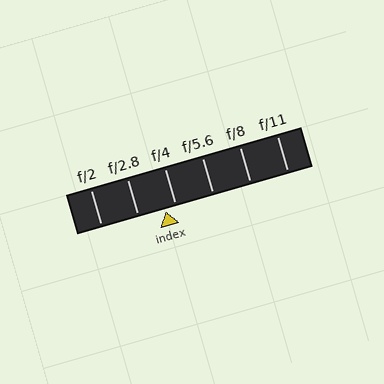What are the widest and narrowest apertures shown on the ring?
The widest aperture shown is f/2 and the narrowest is f/11.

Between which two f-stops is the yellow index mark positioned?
The index mark is between f/2.8 and f/4.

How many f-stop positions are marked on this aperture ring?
There are 6 f-stop positions marked.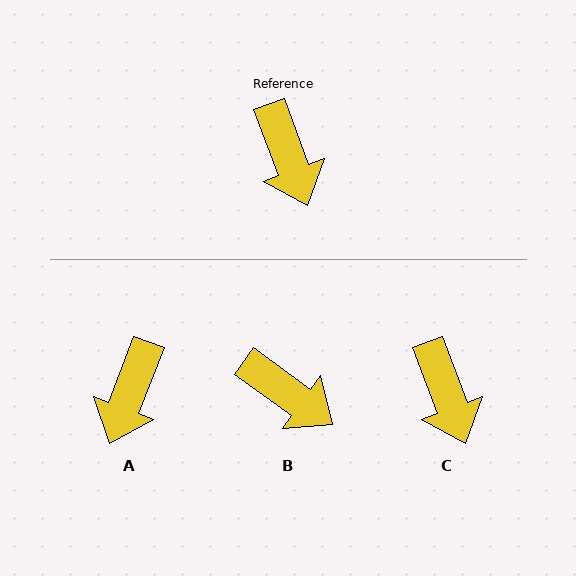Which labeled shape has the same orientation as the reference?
C.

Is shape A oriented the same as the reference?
No, it is off by about 42 degrees.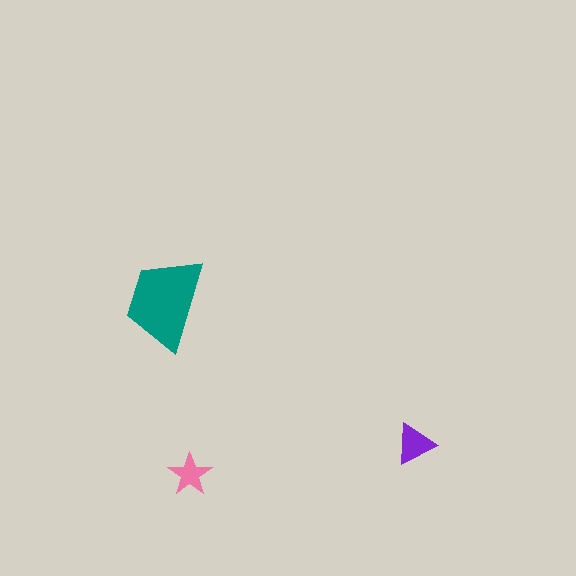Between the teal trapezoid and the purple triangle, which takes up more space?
The teal trapezoid.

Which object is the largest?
The teal trapezoid.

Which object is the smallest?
The pink star.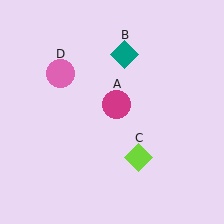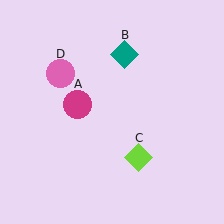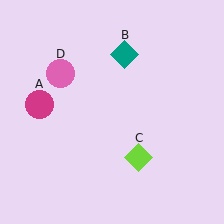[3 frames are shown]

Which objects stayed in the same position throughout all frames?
Teal diamond (object B) and lime diamond (object C) and pink circle (object D) remained stationary.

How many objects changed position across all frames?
1 object changed position: magenta circle (object A).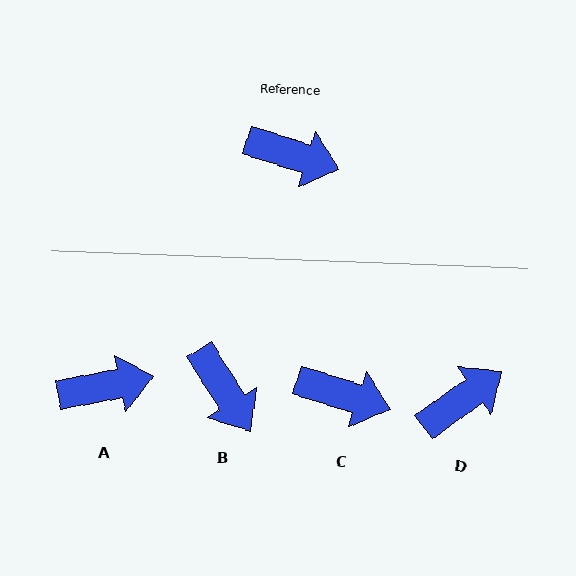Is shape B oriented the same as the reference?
No, it is off by about 40 degrees.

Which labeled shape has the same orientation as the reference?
C.